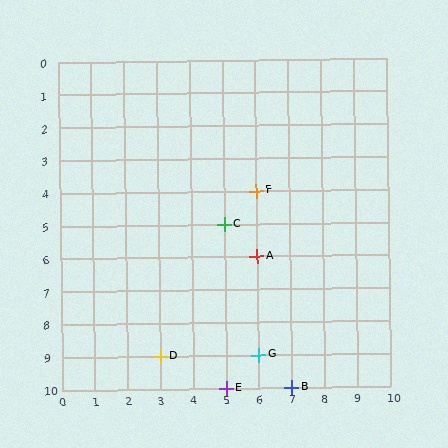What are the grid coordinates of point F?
Point F is at grid coordinates (6, 4).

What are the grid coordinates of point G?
Point G is at grid coordinates (6, 9).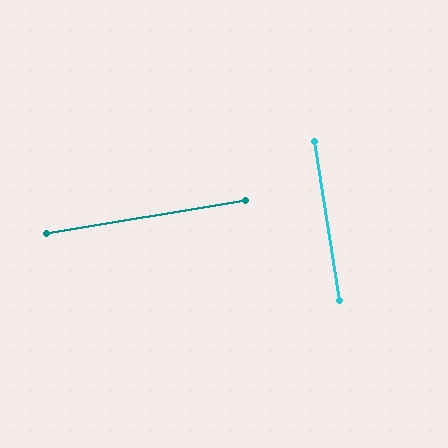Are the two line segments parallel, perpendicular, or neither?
Perpendicular — they meet at approximately 90°.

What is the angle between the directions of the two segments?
Approximately 90 degrees.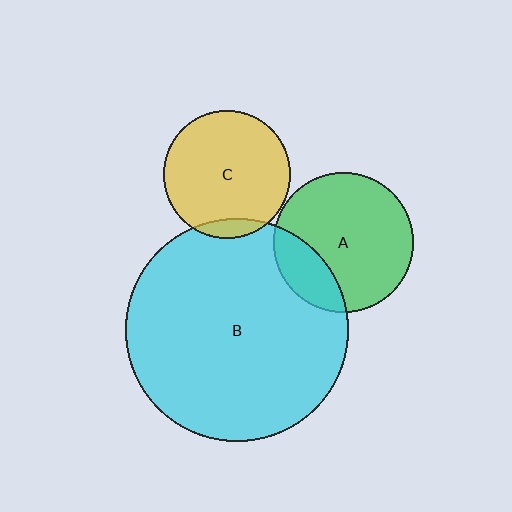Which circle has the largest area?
Circle B (cyan).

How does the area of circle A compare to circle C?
Approximately 1.2 times.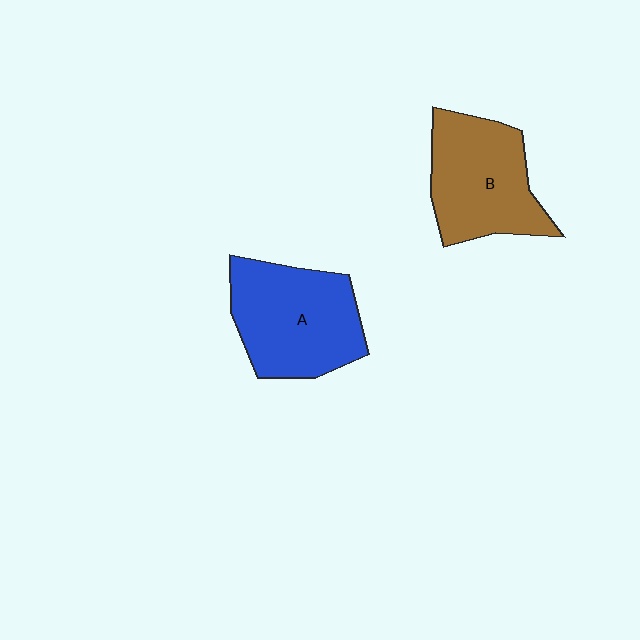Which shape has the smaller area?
Shape B (brown).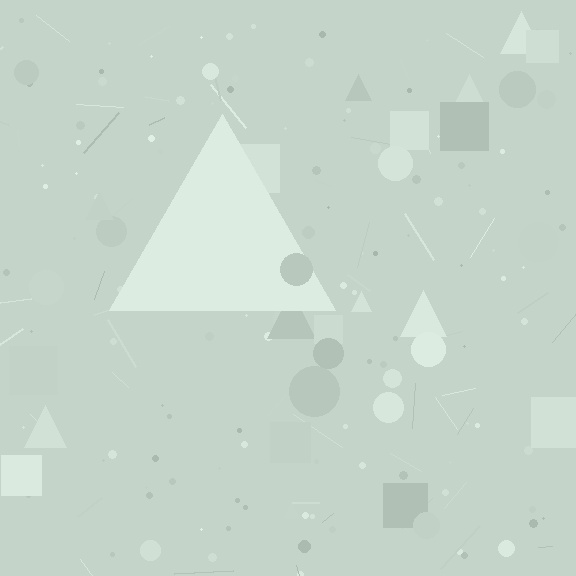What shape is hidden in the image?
A triangle is hidden in the image.